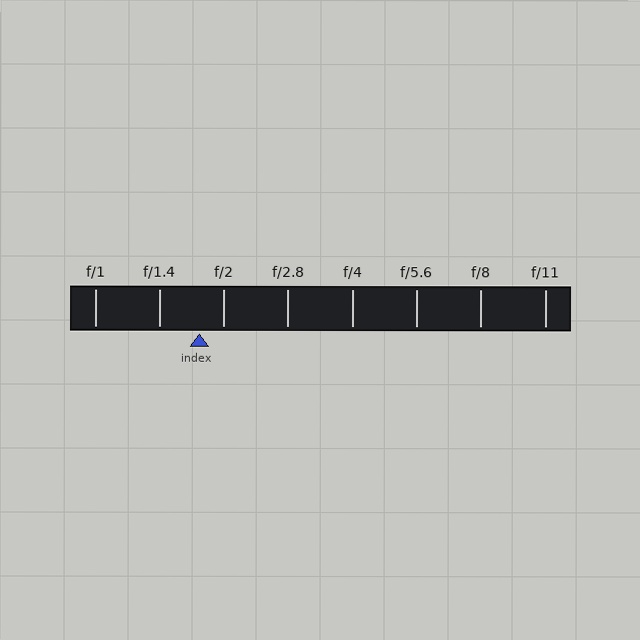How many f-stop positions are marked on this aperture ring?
There are 8 f-stop positions marked.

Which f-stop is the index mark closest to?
The index mark is closest to f/2.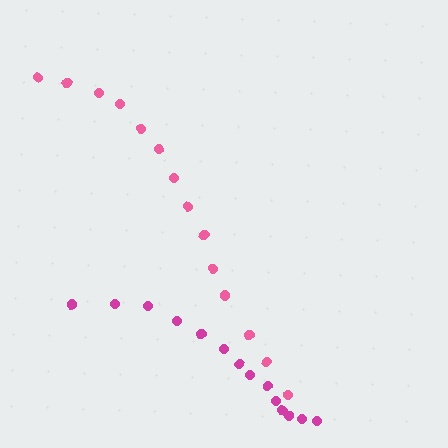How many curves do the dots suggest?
There are 2 distinct paths.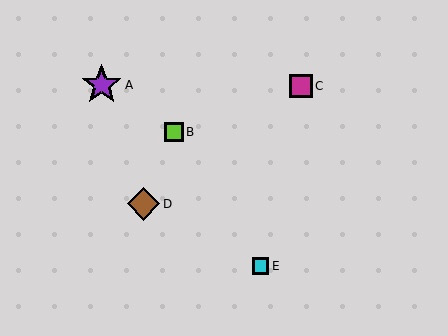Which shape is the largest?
The purple star (labeled A) is the largest.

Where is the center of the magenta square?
The center of the magenta square is at (301, 86).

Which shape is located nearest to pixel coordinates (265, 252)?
The cyan square (labeled E) at (260, 266) is nearest to that location.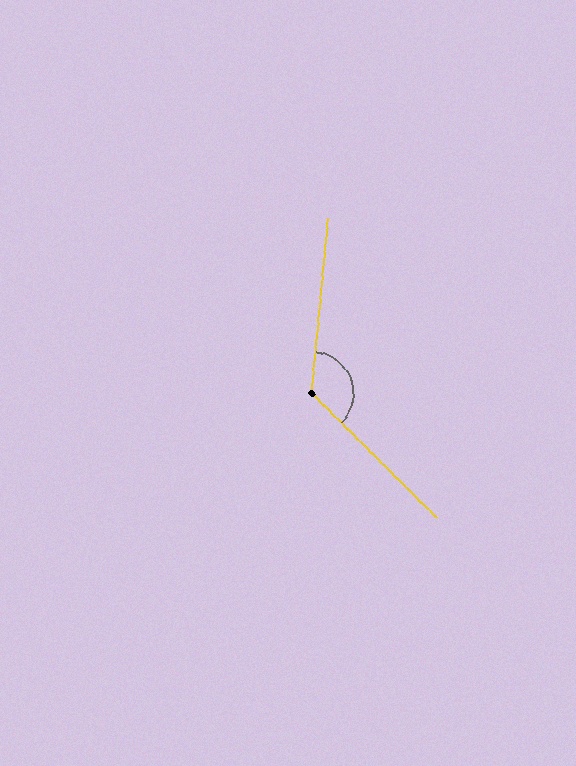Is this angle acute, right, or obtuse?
It is obtuse.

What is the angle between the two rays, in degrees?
Approximately 129 degrees.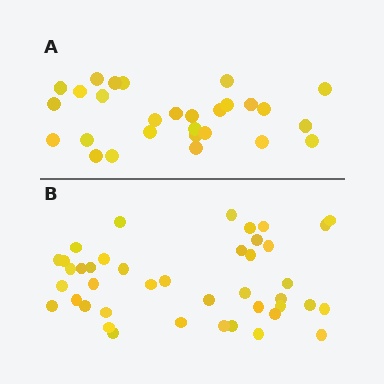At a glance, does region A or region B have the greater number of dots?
Region B (the bottom region) has more dots.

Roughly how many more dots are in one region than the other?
Region B has approximately 15 more dots than region A.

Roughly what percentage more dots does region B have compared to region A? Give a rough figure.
About 50% more.